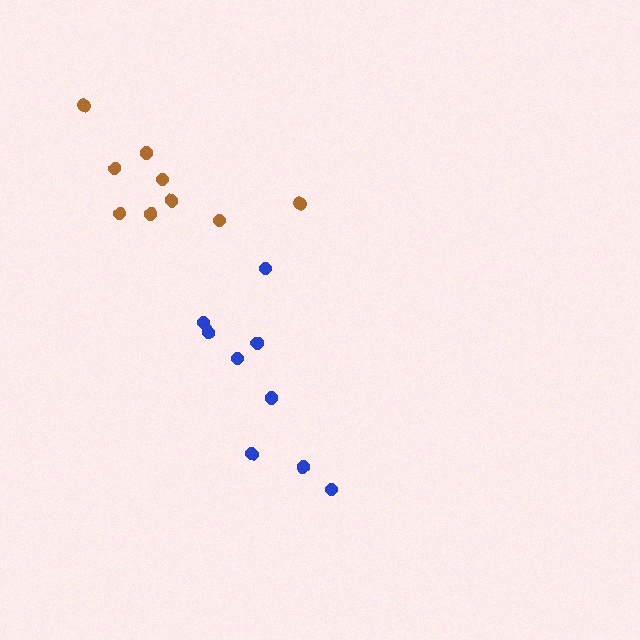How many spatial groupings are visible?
There are 2 spatial groupings.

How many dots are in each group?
Group 1: 9 dots, Group 2: 9 dots (18 total).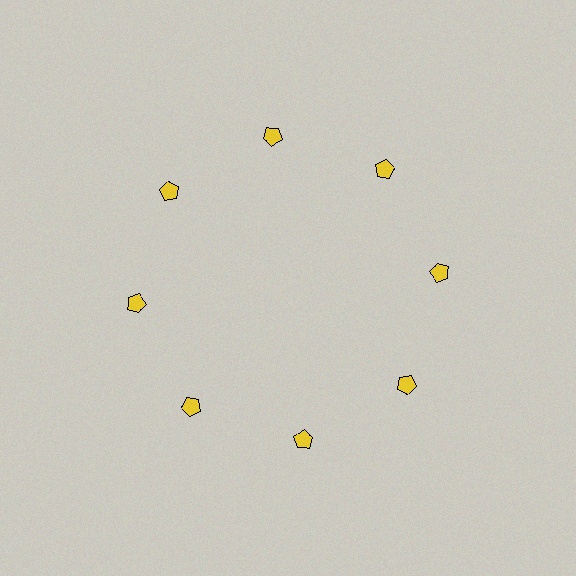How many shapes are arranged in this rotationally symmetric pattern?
There are 8 shapes, arranged in 8 groups of 1.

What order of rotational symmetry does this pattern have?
This pattern has 8-fold rotational symmetry.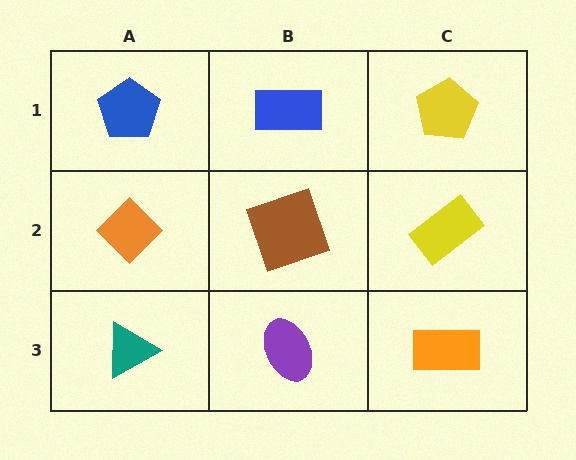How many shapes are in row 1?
3 shapes.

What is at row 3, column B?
A purple ellipse.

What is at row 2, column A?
An orange diamond.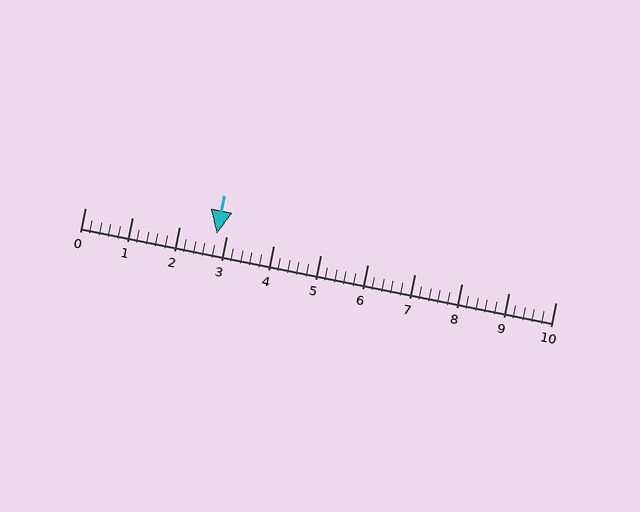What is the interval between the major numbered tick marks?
The major tick marks are spaced 1 units apart.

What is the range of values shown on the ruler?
The ruler shows values from 0 to 10.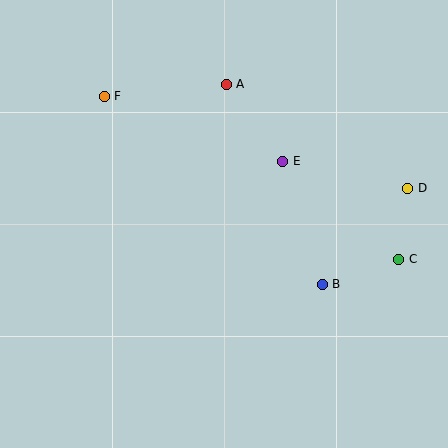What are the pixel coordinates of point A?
Point A is at (226, 84).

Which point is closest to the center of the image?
Point E at (283, 161) is closest to the center.